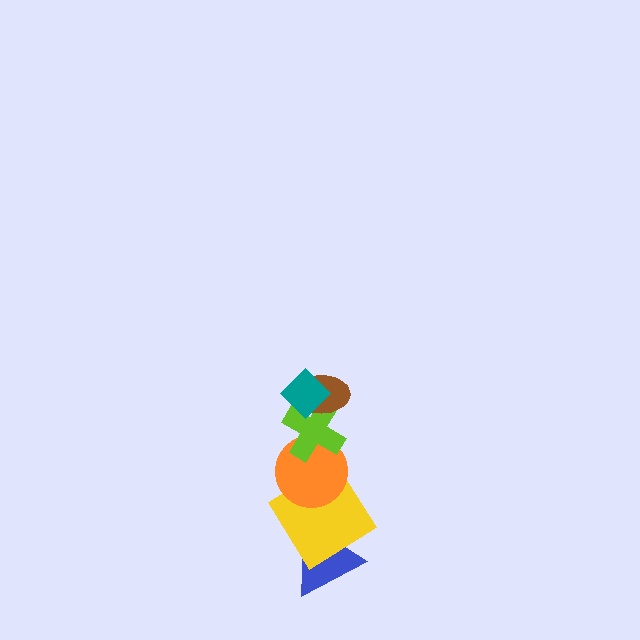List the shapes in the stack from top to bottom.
From top to bottom: the teal diamond, the brown ellipse, the lime cross, the orange circle, the yellow diamond, the blue triangle.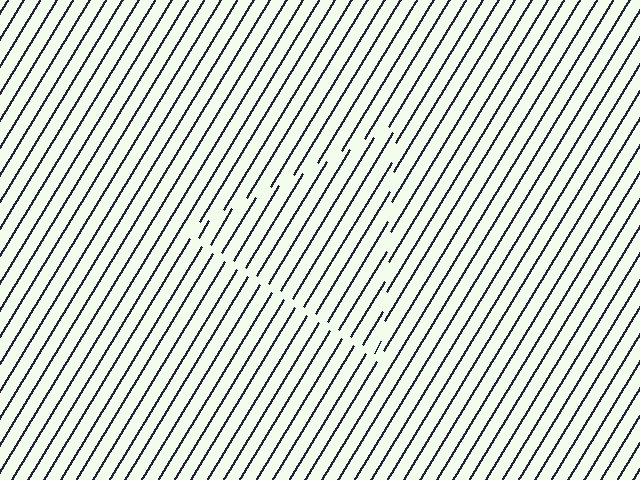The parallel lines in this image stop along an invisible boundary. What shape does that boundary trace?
An illusory triangle. The interior of the shape contains the same grating, shifted by half a period — the contour is defined by the phase discontinuity where line-ends from the inner and outer gratings abut.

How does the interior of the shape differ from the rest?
The interior of the shape contains the same grating, shifted by half a period — the contour is defined by the phase discontinuity where line-ends from the inner and outer gratings abut.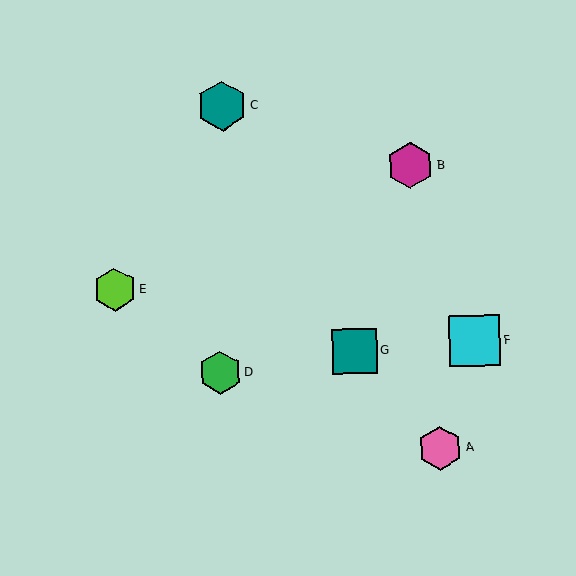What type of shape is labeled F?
Shape F is a cyan square.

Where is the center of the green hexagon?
The center of the green hexagon is at (220, 373).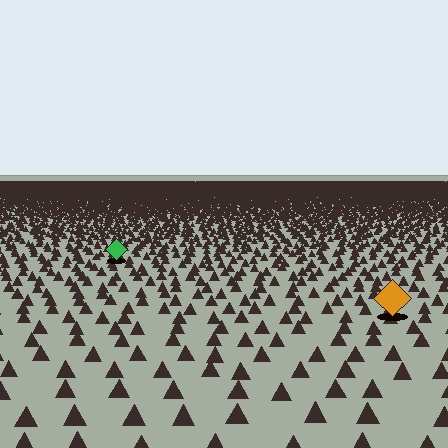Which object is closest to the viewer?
The orange diamond is closest. The texture marks near it are larger and more spread out.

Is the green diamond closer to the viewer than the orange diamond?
No. The orange diamond is closer — you can tell from the texture gradient: the ground texture is coarser near it.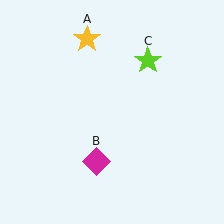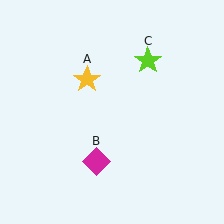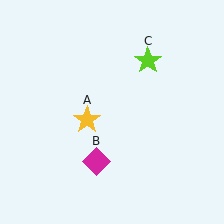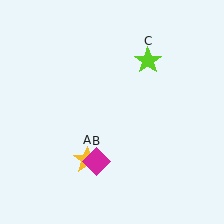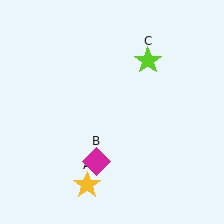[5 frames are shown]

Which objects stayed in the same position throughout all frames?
Magenta diamond (object B) and lime star (object C) remained stationary.